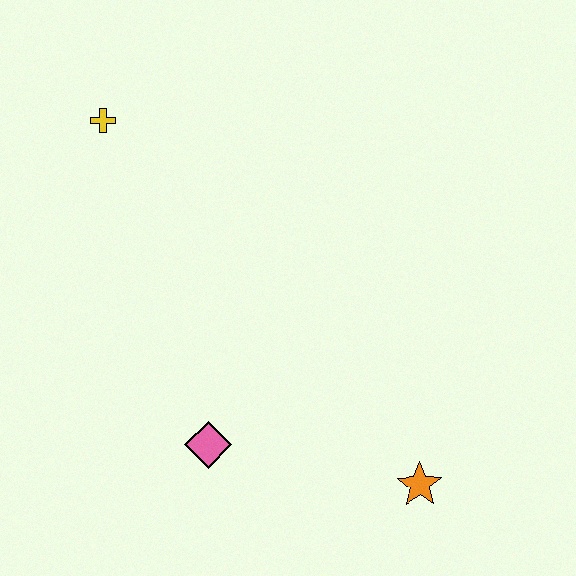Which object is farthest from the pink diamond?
The yellow cross is farthest from the pink diamond.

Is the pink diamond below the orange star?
No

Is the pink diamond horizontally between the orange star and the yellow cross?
Yes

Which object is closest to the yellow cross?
The pink diamond is closest to the yellow cross.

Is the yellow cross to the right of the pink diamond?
No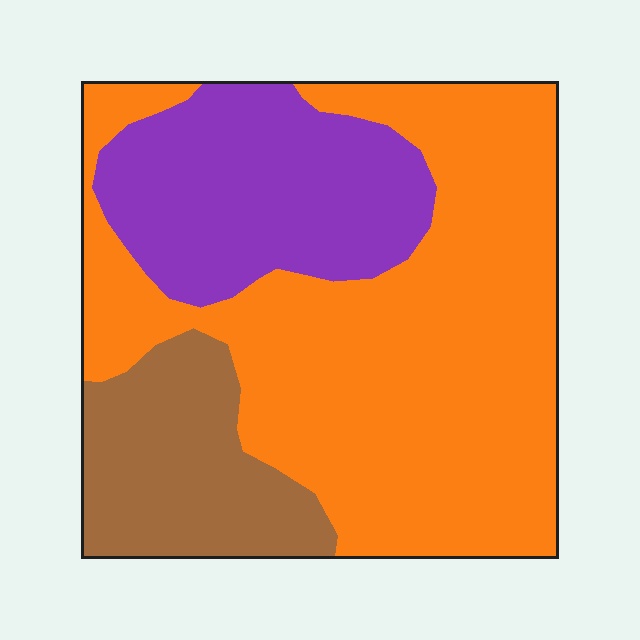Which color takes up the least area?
Brown, at roughly 20%.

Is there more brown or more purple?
Purple.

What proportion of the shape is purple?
Purple covers 24% of the shape.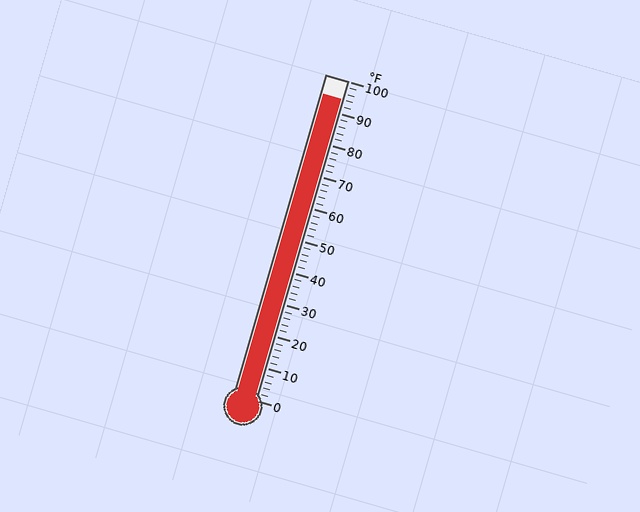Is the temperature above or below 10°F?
The temperature is above 10°F.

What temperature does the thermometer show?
The thermometer shows approximately 94°F.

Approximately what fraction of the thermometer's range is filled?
The thermometer is filled to approximately 95% of its range.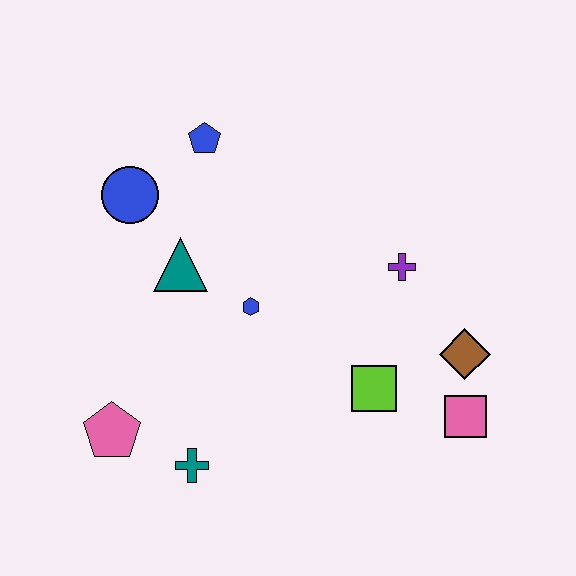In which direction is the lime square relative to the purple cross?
The lime square is below the purple cross.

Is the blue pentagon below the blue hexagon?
No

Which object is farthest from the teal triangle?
The pink square is farthest from the teal triangle.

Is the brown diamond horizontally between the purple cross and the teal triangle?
No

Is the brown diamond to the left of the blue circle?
No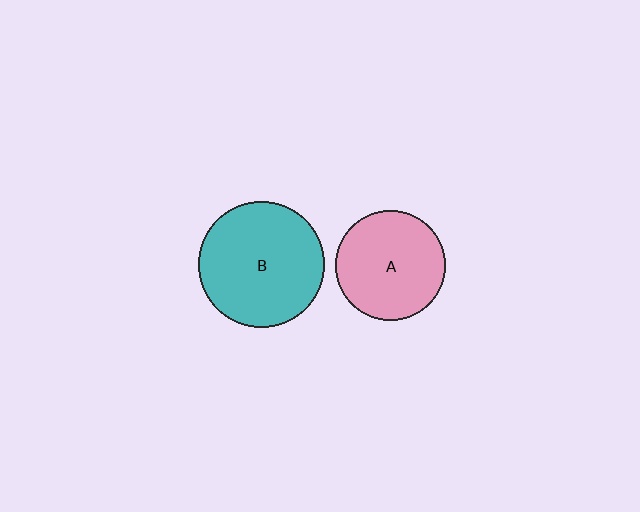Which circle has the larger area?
Circle B (teal).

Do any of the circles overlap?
No, none of the circles overlap.